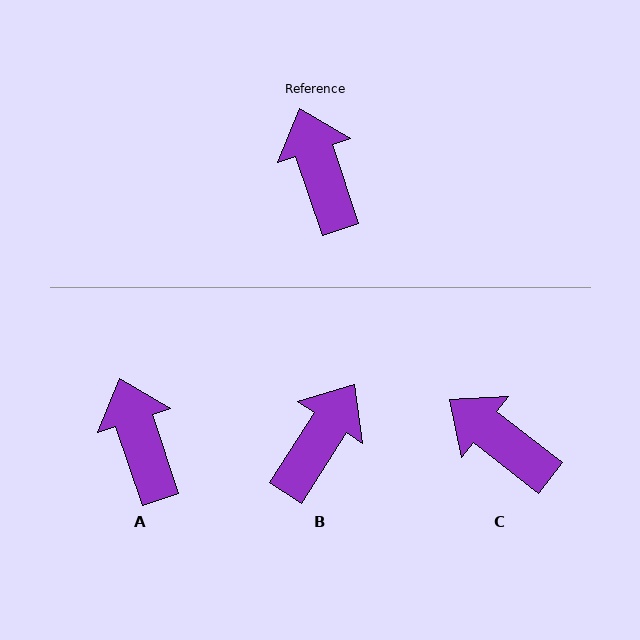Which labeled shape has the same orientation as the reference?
A.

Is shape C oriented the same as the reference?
No, it is off by about 34 degrees.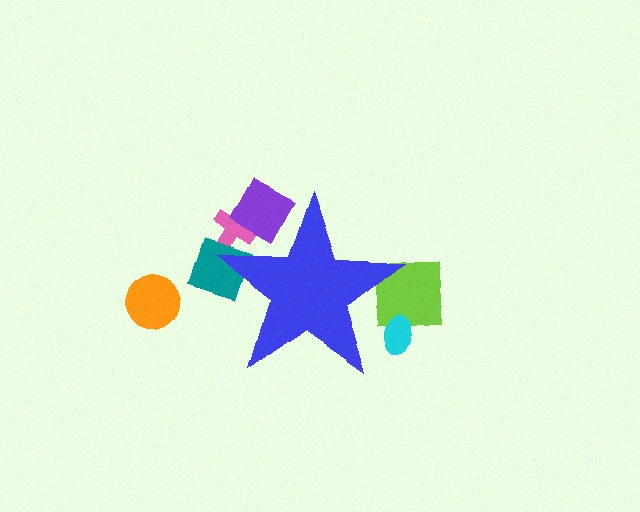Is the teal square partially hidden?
Yes, the teal square is partially hidden behind the blue star.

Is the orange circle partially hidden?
No, the orange circle is fully visible.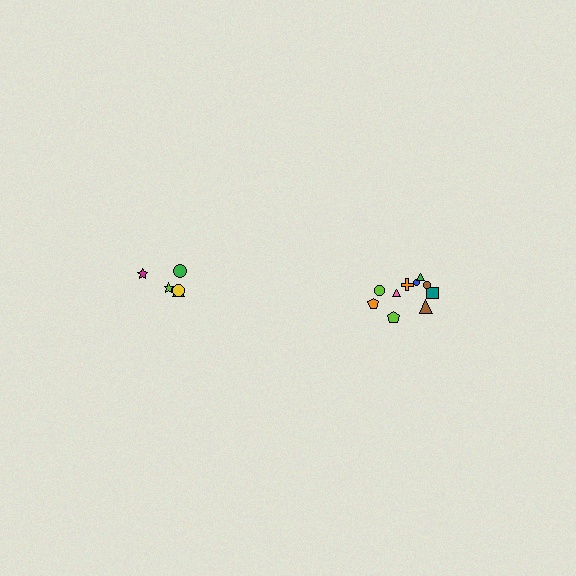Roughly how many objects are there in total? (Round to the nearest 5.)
Roughly 15 objects in total.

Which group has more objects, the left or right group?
The right group.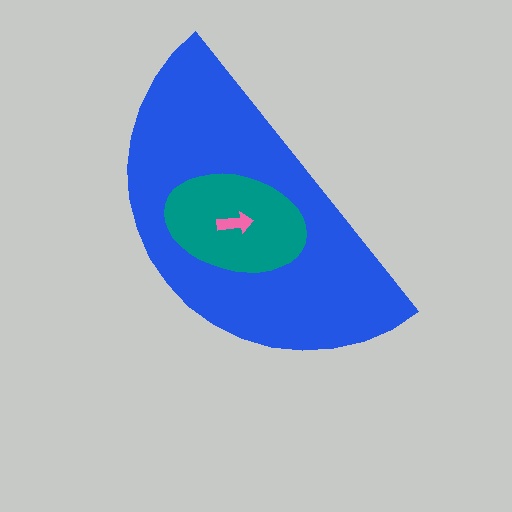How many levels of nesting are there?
3.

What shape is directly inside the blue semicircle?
The teal ellipse.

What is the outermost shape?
The blue semicircle.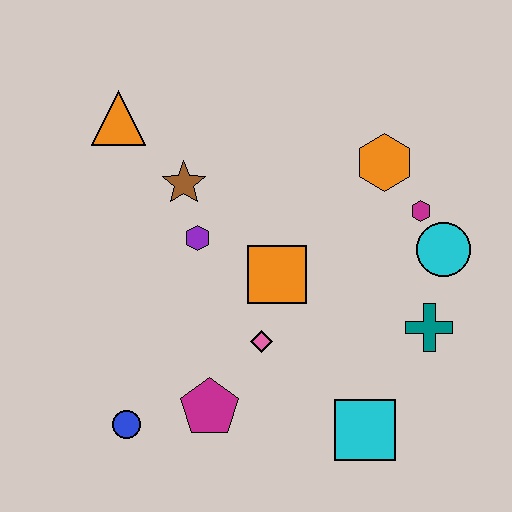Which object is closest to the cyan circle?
The magenta hexagon is closest to the cyan circle.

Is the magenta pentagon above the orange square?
No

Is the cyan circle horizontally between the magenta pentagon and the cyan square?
No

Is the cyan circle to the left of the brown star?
No